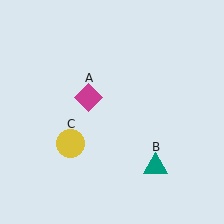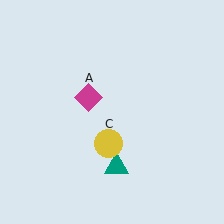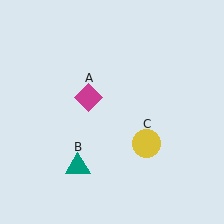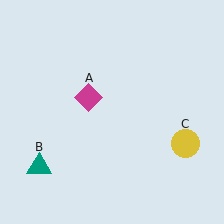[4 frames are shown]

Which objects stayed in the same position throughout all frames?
Magenta diamond (object A) remained stationary.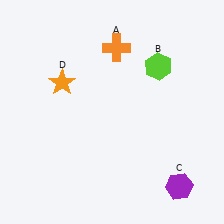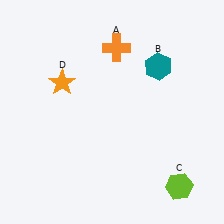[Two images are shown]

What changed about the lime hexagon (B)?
In Image 1, B is lime. In Image 2, it changed to teal.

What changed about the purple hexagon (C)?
In Image 1, C is purple. In Image 2, it changed to lime.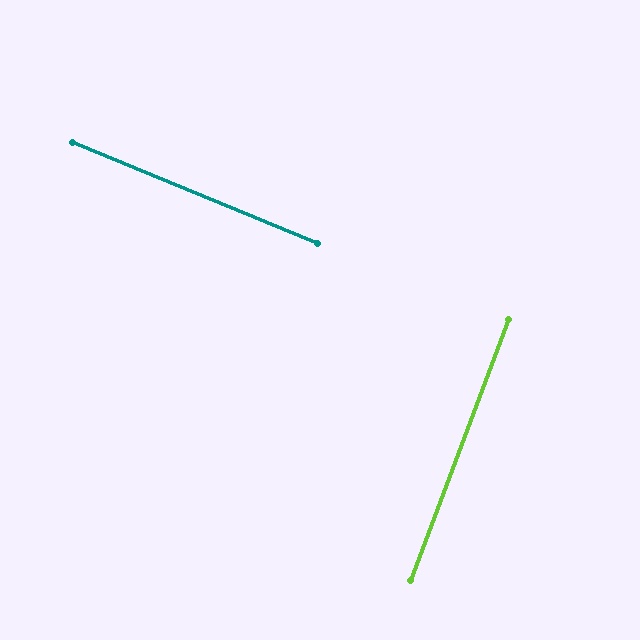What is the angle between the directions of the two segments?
Approximately 88 degrees.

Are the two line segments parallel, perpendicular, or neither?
Perpendicular — they meet at approximately 88°.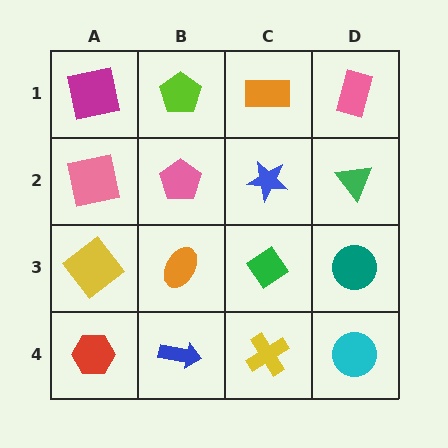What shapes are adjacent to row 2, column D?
A pink rectangle (row 1, column D), a teal circle (row 3, column D), a blue star (row 2, column C).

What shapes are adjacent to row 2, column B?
A lime pentagon (row 1, column B), an orange ellipse (row 3, column B), a pink square (row 2, column A), a blue star (row 2, column C).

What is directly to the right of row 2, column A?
A pink pentagon.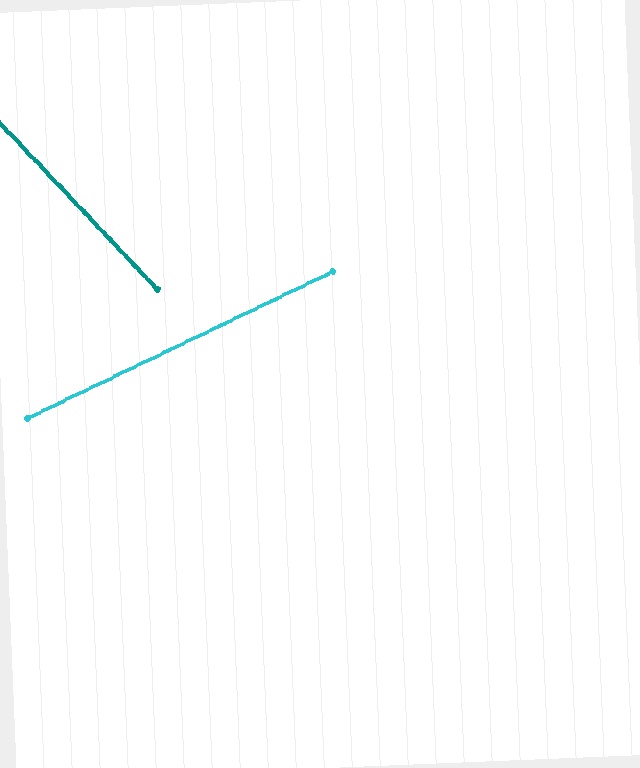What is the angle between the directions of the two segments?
Approximately 72 degrees.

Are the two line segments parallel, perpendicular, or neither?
Neither parallel nor perpendicular — they differ by about 72°.